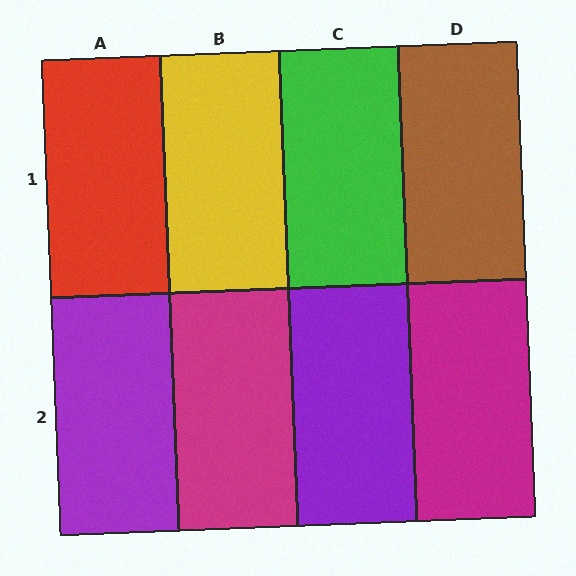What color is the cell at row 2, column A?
Purple.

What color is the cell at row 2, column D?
Magenta.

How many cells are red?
1 cell is red.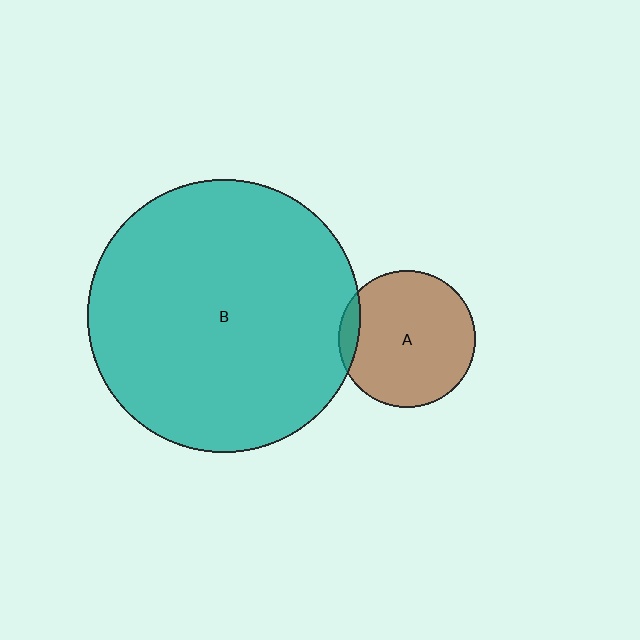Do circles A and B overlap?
Yes.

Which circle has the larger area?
Circle B (teal).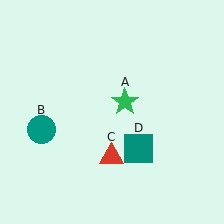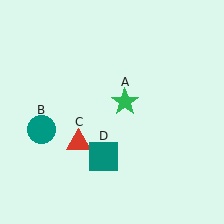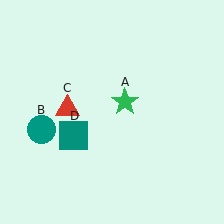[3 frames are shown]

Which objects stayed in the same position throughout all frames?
Green star (object A) and teal circle (object B) remained stationary.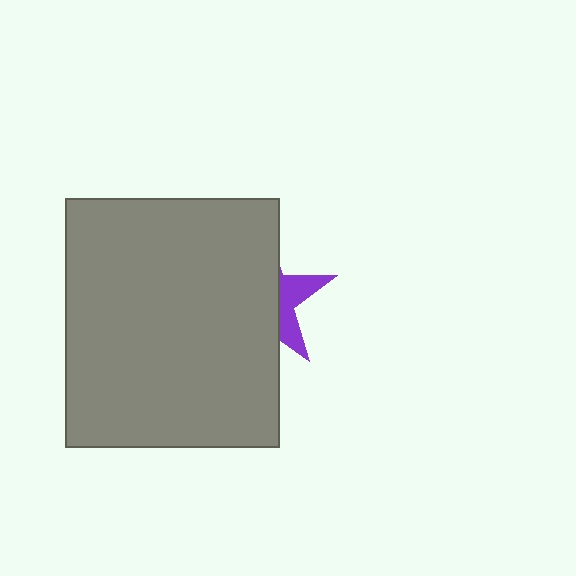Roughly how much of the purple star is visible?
A small part of it is visible (roughly 30%).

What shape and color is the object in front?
The object in front is a gray rectangle.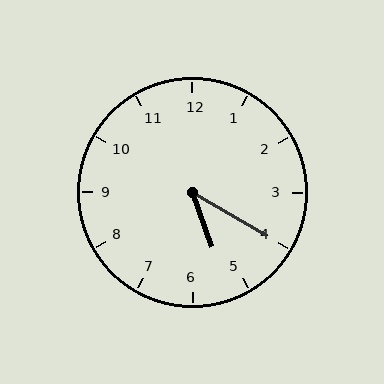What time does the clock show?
5:20.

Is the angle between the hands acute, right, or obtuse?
It is acute.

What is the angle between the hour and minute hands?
Approximately 40 degrees.